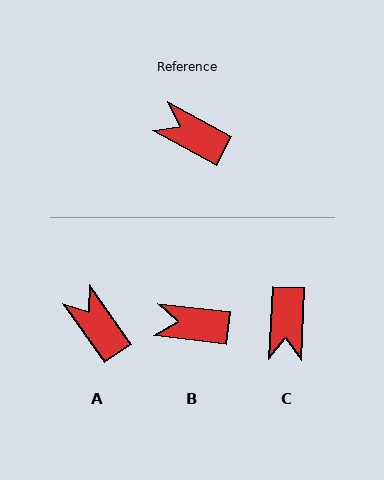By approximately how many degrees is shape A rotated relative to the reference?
Approximately 26 degrees clockwise.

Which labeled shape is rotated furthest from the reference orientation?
C, about 116 degrees away.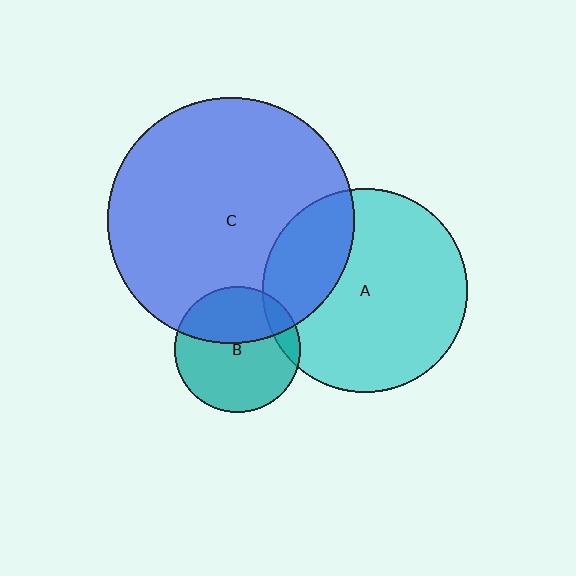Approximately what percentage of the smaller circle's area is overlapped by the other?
Approximately 10%.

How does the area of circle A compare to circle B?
Approximately 2.6 times.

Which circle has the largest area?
Circle C (blue).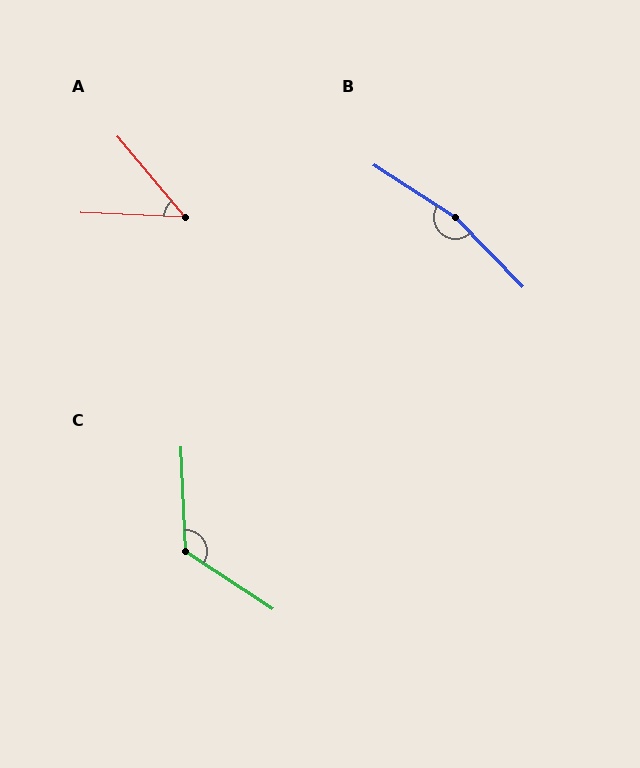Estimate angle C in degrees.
Approximately 126 degrees.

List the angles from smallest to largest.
A (48°), C (126°), B (167°).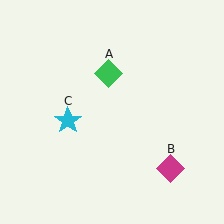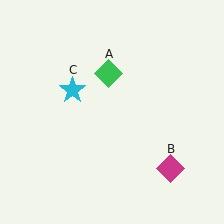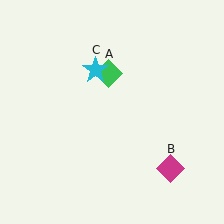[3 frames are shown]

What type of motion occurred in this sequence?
The cyan star (object C) rotated clockwise around the center of the scene.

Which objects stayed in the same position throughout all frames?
Green diamond (object A) and magenta diamond (object B) remained stationary.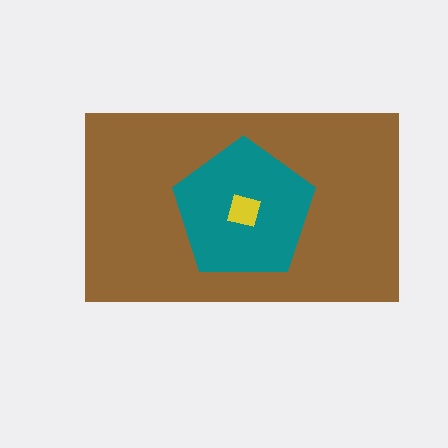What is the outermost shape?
The brown rectangle.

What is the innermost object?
The yellow square.